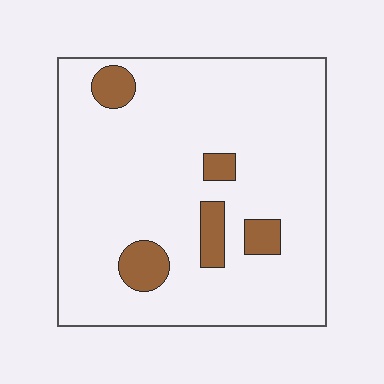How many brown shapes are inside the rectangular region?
5.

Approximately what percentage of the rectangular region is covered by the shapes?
Approximately 10%.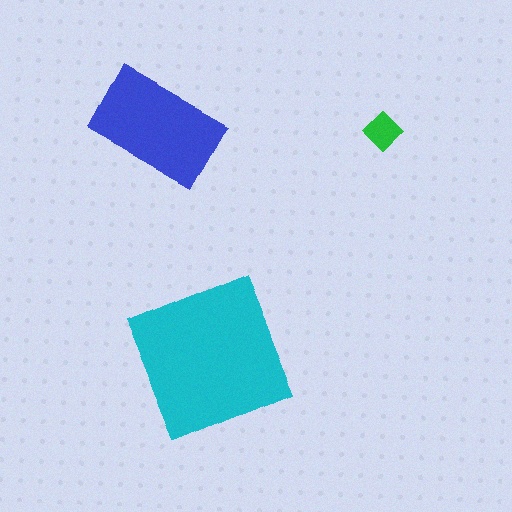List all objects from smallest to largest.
The green diamond, the blue rectangle, the cyan square.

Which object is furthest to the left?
The blue rectangle is leftmost.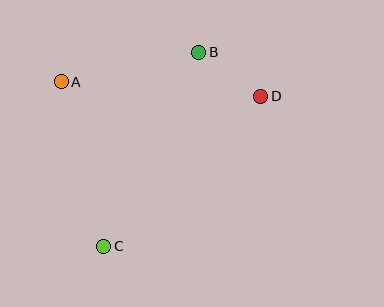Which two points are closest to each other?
Points B and D are closest to each other.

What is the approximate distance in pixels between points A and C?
The distance between A and C is approximately 170 pixels.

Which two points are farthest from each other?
Points C and D are farthest from each other.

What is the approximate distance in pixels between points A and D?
The distance between A and D is approximately 200 pixels.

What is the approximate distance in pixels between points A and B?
The distance between A and B is approximately 140 pixels.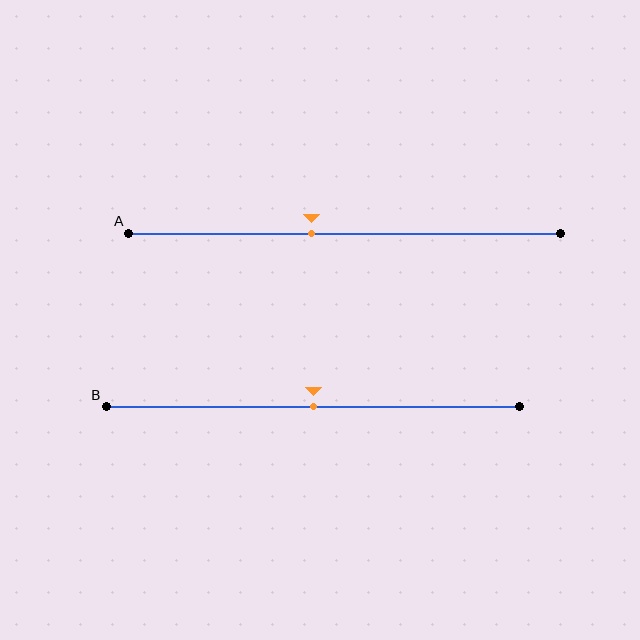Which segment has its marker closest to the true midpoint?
Segment B has its marker closest to the true midpoint.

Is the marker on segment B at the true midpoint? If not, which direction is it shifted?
Yes, the marker on segment B is at the true midpoint.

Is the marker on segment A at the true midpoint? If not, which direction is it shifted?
No, the marker on segment A is shifted to the left by about 8% of the segment length.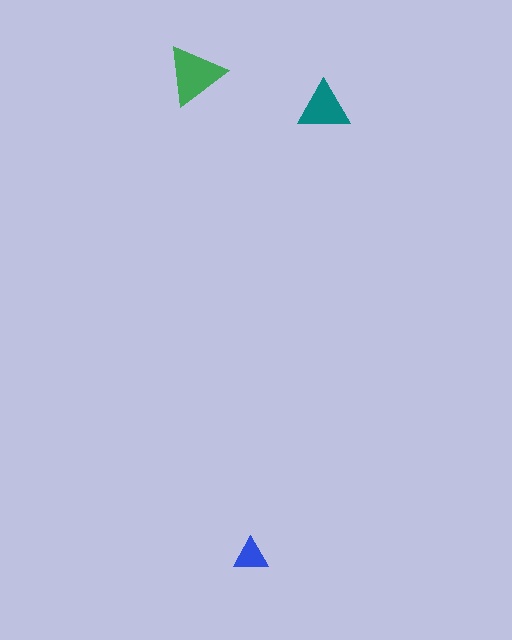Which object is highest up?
The green triangle is topmost.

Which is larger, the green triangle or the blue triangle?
The green one.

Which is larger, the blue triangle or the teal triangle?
The teal one.